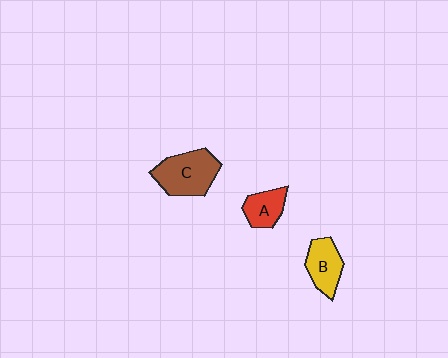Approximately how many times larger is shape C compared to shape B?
Approximately 1.5 times.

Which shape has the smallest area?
Shape A (red).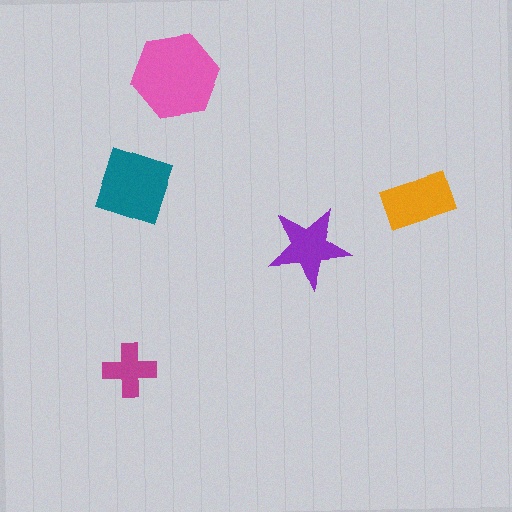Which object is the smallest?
The magenta cross.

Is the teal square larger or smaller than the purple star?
Larger.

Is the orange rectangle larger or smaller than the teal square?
Smaller.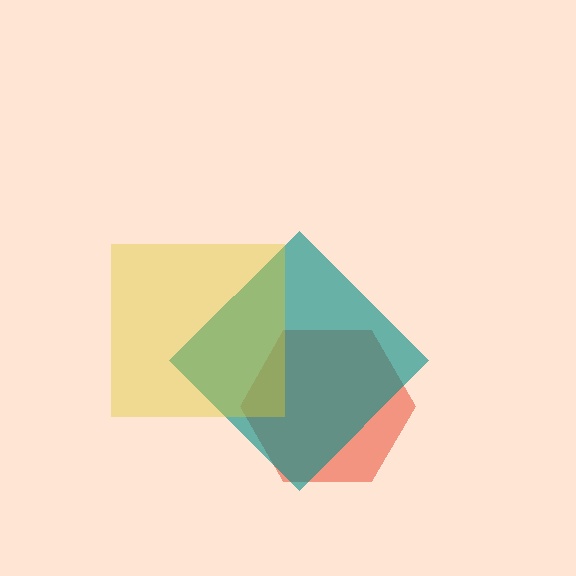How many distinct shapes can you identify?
There are 3 distinct shapes: a red hexagon, a teal diamond, a yellow square.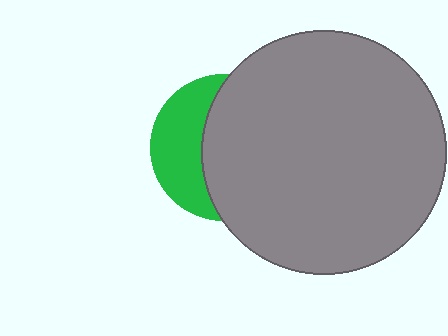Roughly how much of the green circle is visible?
A small part of it is visible (roughly 37%).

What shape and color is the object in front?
The object in front is a gray circle.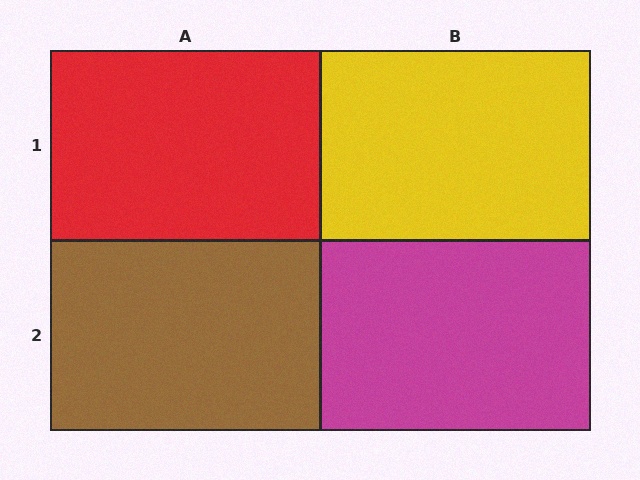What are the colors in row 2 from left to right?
Brown, magenta.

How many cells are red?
1 cell is red.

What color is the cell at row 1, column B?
Yellow.